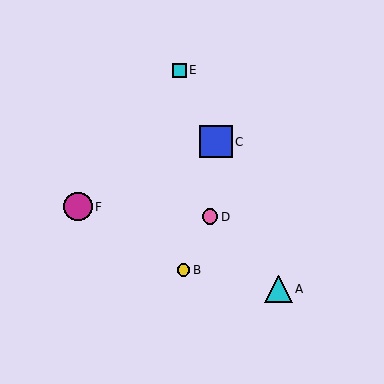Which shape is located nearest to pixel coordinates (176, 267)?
The yellow circle (labeled B) at (184, 270) is nearest to that location.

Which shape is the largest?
The blue square (labeled C) is the largest.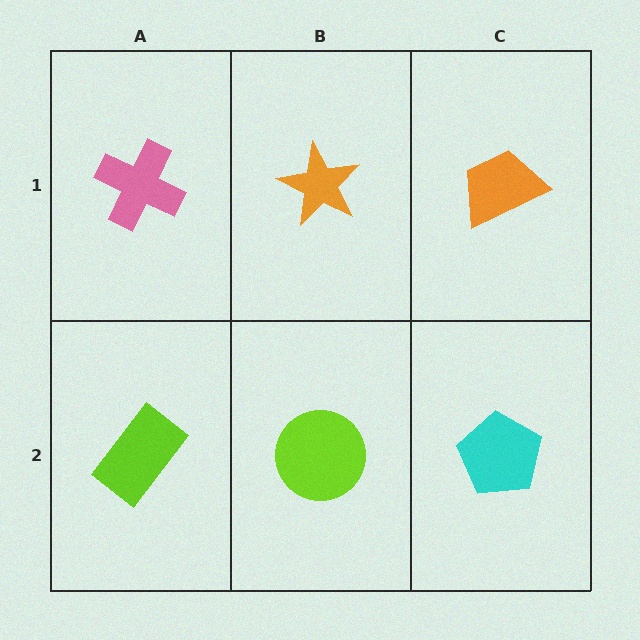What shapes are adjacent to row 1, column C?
A cyan pentagon (row 2, column C), an orange star (row 1, column B).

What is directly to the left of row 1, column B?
A pink cross.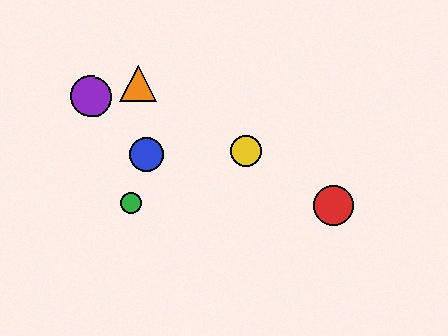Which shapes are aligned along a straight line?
The red circle, the yellow circle, the orange triangle are aligned along a straight line.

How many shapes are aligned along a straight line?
3 shapes (the red circle, the yellow circle, the orange triangle) are aligned along a straight line.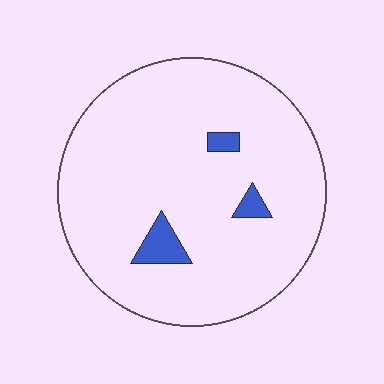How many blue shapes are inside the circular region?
3.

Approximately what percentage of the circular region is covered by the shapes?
Approximately 5%.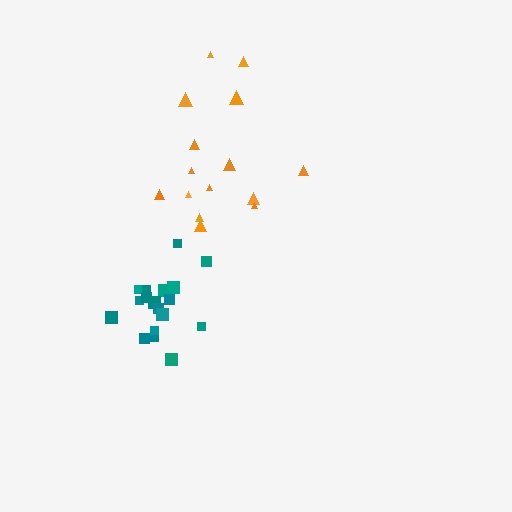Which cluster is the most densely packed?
Teal.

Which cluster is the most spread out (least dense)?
Orange.